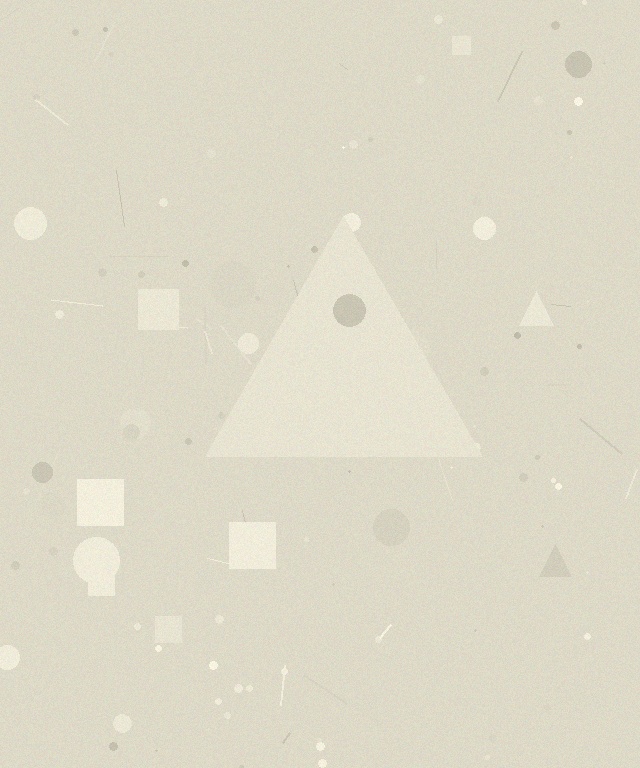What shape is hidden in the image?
A triangle is hidden in the image.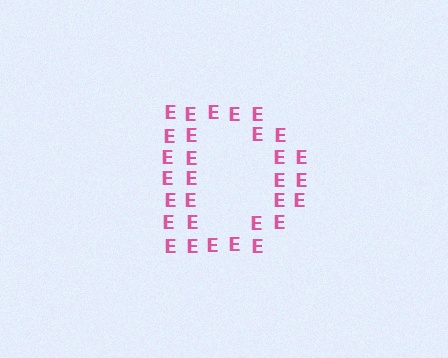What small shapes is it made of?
It is made of small letter E's.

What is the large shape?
The large shape is the letter D.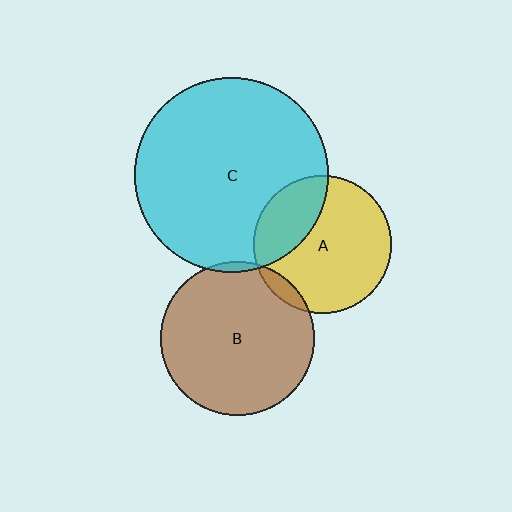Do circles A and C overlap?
Yes.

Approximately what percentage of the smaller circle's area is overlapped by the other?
Approximately 30%.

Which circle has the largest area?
Circle C (cyan).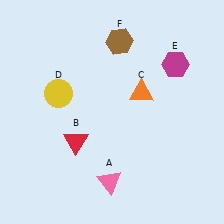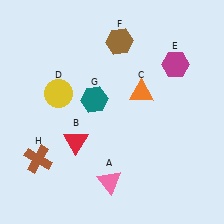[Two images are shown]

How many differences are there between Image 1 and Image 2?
There are 2 differences between the two images.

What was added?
A teal hexagon (G), a brown cross (H) were added in Image 2.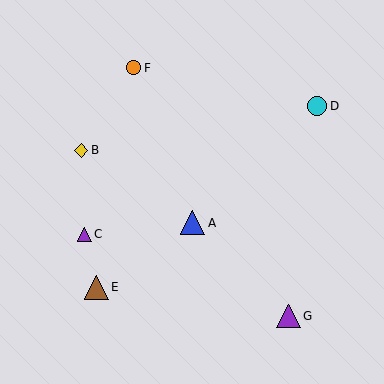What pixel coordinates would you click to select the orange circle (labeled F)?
Click at (133, 68) to select the orange circle F.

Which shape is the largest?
The blue triangle (labeled A) is the largest.